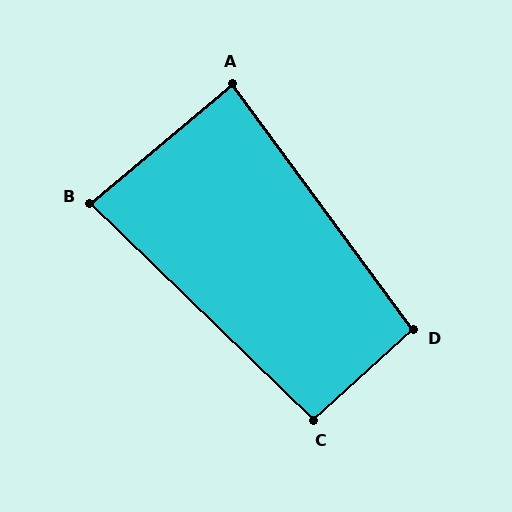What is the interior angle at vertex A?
Approximately 86 degrees (approximately right).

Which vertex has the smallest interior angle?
B, at approximately 84 degrees.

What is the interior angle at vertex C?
Approximately 94 degrees (approximately right).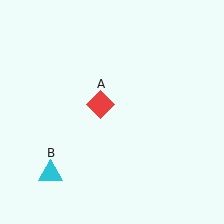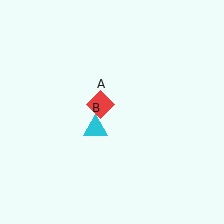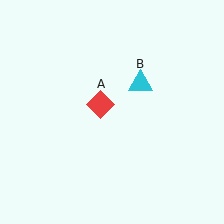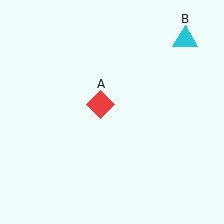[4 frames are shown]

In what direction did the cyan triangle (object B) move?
The cyan triangle (object B) moved up and to the right.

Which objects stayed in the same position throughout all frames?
Red diamond (object A) remained stationary.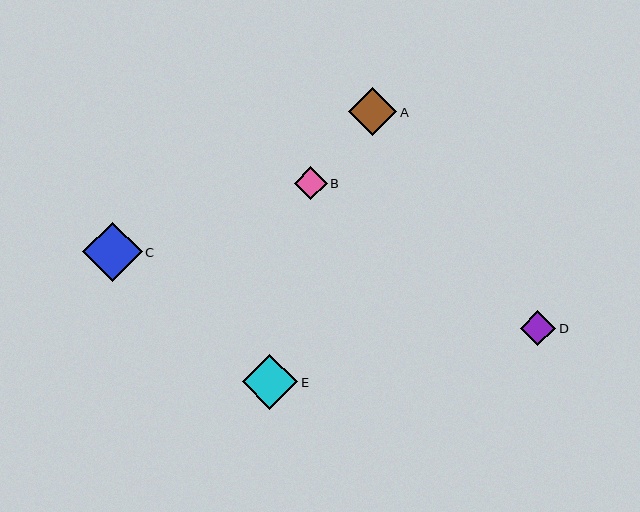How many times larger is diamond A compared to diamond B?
Diamond A is approximately 1.5 times the size of diamond B.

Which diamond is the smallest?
Diamond B is the smallest with a size of approximately 33 pixels.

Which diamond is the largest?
Diamond C is the largest with a size of approximately 60 pixels.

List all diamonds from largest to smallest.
From largest to smallest: C, E, A, D, B.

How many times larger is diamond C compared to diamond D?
Diamond C is approximately 1.7 times the size of diamond D.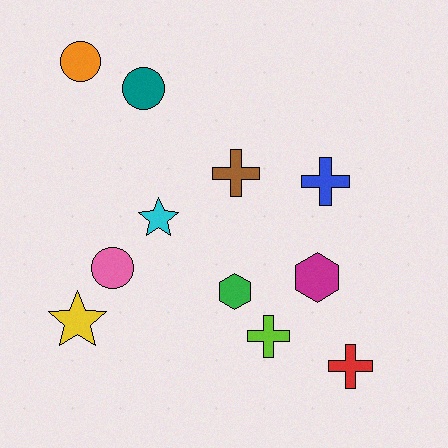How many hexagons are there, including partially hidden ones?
There are 2 hexagons.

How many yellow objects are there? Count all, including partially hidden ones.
There is 1 yellow object.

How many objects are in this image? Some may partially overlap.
There are 11 objects.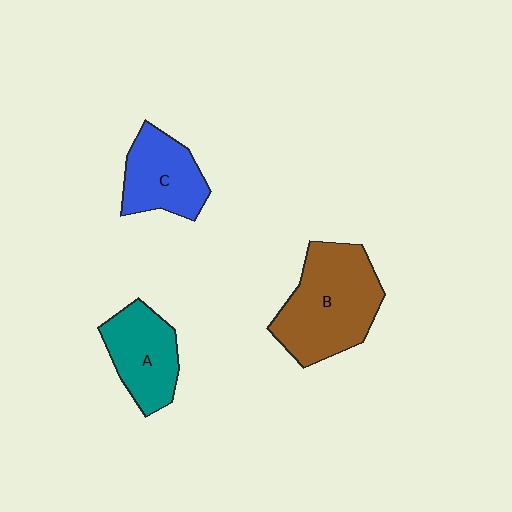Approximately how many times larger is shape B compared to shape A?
Approximately 1.5 times.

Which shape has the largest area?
Shape B (brown).